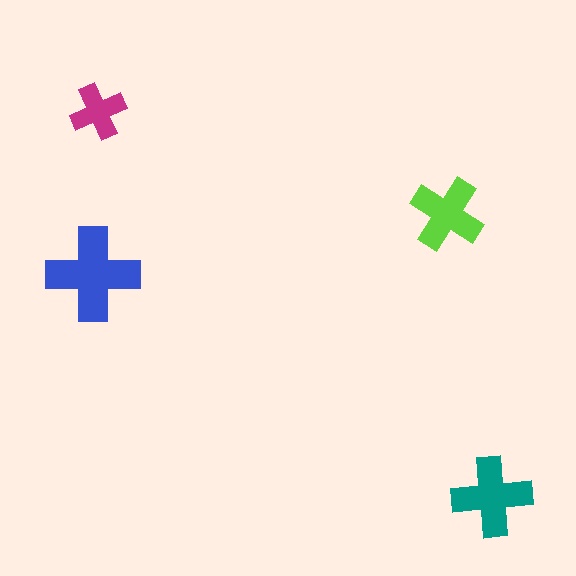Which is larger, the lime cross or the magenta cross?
The lime one.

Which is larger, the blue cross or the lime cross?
The blue one.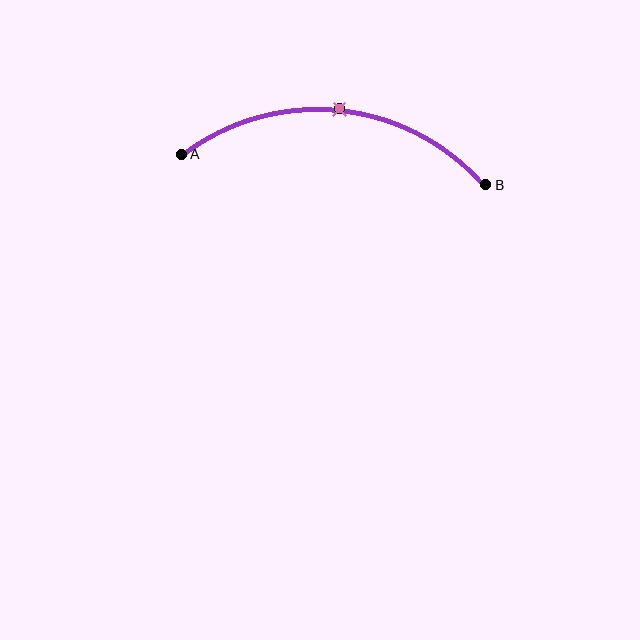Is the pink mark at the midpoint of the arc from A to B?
Yes. The pink mark lies on the arc at equal arc-length from both A and B — it is the arc midpoint.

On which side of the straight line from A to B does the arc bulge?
The arc bulges above the straight line connecting A and B.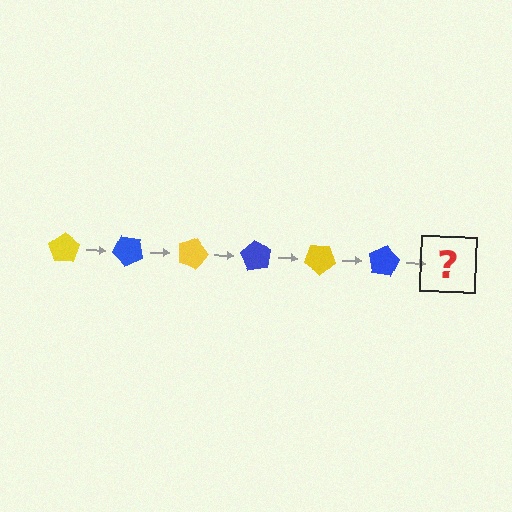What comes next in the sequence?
The next element should be a yellow pentagon, rotated 270 degrees from the start.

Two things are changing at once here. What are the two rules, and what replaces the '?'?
The two rules are that it rotates 45 degrees each step and the color cycles through yellow and blue. The '?' should be a yellow pentagon, rotated 270 degrees from the start.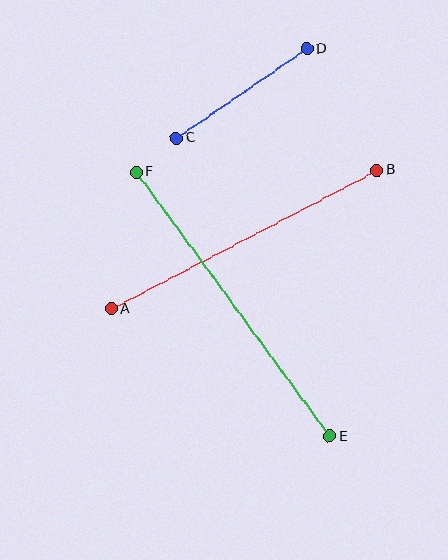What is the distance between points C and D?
The distance is approximately 158 pixels.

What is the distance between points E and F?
The distance is approximately 327 pixels.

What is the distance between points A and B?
The distance is approximately 299 pixels.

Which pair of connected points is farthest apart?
Points E and F are farthest apart.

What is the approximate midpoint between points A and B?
The midpoint is at approximately (244, 240) pixels.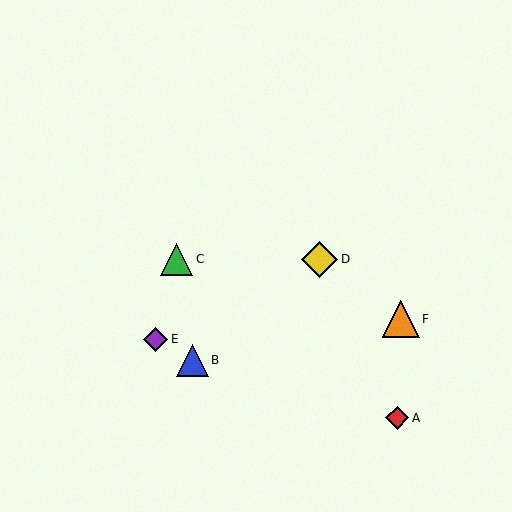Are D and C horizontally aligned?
Yes, both are at y≈259.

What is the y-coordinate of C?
Object C is at y≈259.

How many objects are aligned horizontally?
2 objects (C, D) are aligned horizontally.